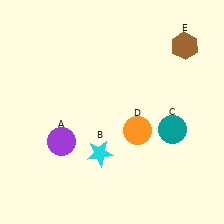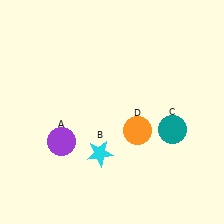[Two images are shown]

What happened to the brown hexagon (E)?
The brown hexagon (E) was removed in Image 2. It was in the top-right area of Image 1.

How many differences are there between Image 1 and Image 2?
There is 1 difference between the two images.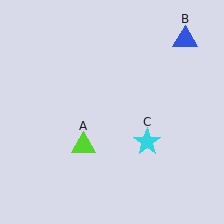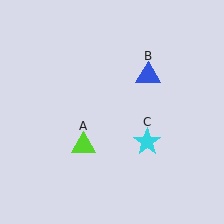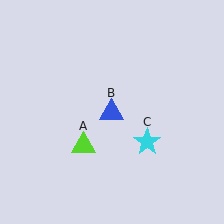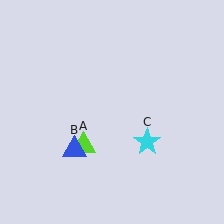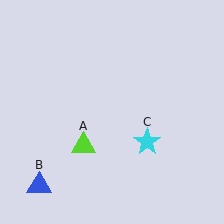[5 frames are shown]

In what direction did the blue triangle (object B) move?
The blue triangle (object B) moved down and to the left.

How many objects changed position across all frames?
1 object changed position: blue triangle (object B).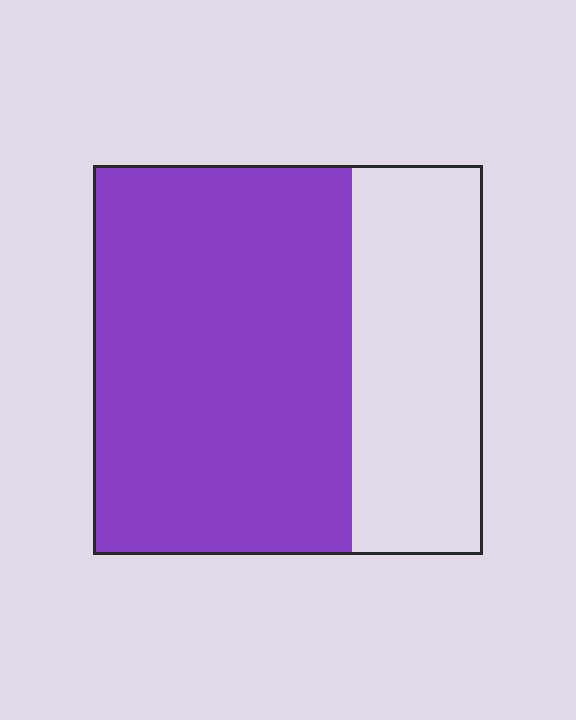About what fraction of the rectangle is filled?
About two thirds (2/3).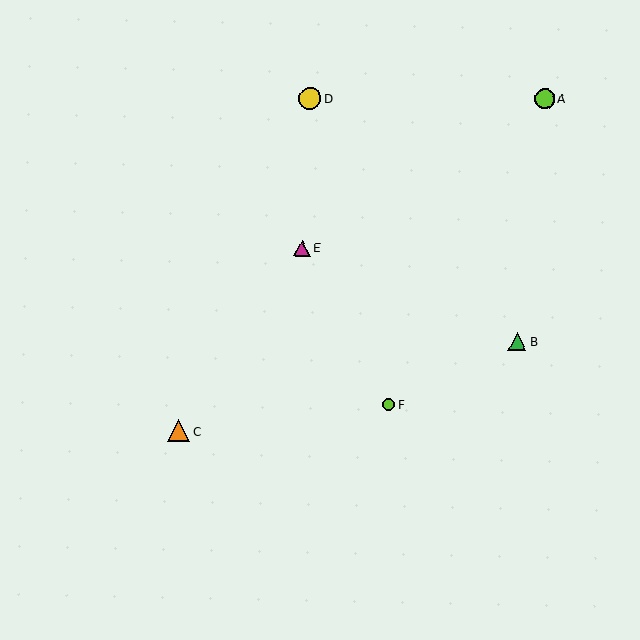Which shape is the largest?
The yellow circle (labeled D) is the largest.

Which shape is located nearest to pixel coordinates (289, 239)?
The magenta triangle (labeled E) at (302, 248) is nearest to that location.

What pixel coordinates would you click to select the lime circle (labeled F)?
Click at (389, 405) to select the lime circle F.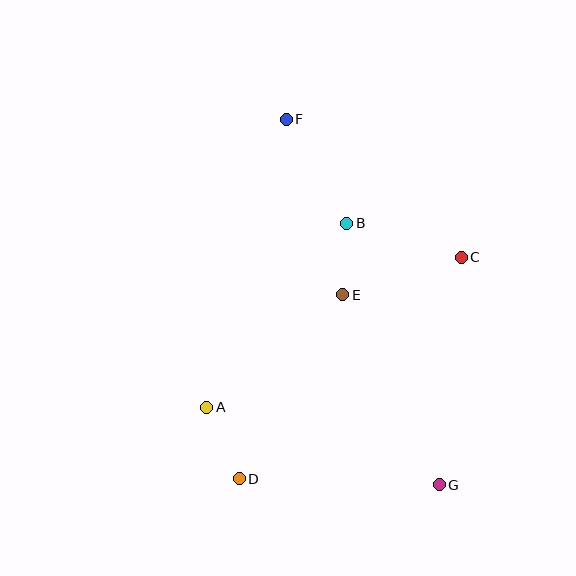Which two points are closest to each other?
Points B and E are closest to each other.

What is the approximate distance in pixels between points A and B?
The distance between A and B is approximately 232 pixels.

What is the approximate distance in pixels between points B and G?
The distance between B and G is approximately 278 pixels.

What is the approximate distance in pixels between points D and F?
The distance between D and F is approximately 362 pixels.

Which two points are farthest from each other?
Points F and G are farthest from each other.